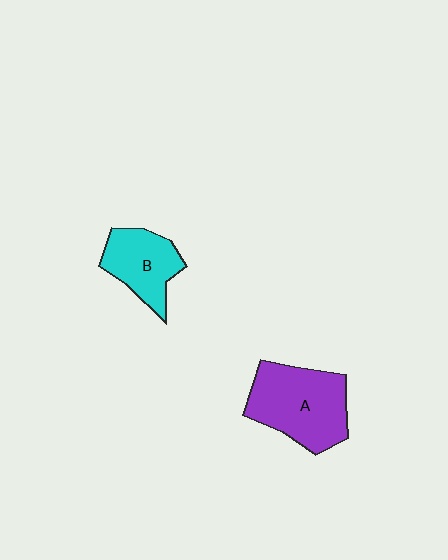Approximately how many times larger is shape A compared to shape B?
Approximately 1.5 times.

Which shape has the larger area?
Shape A (purple).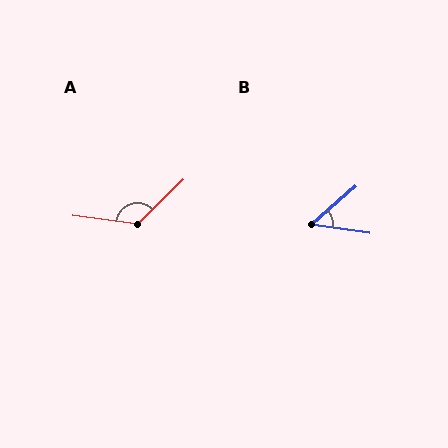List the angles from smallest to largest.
B (49°), A (128°).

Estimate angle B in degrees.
Approximately 49 degrees.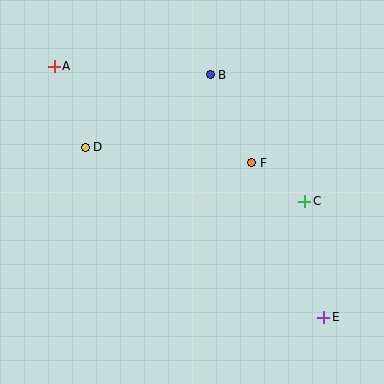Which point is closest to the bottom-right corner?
Point E is closest to the bottom-right corner.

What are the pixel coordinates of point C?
Point C is at (305, 201).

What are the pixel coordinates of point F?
Point F is at (252, 163).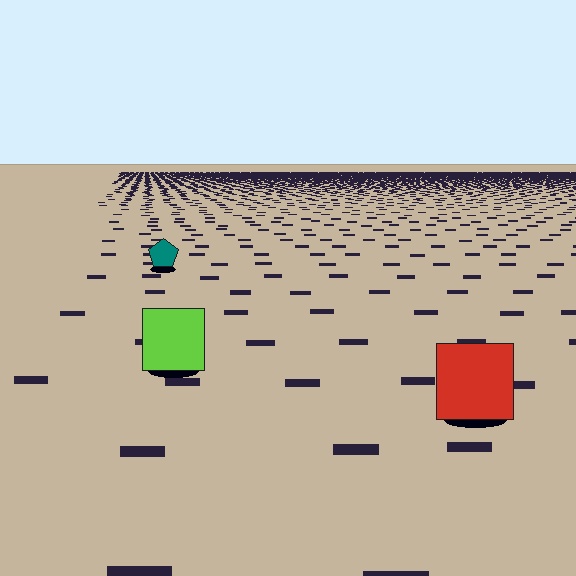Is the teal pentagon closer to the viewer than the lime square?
No. The lime square is closer — you can tell from the texture gradient: the ground texture is coarser near it.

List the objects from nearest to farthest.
From nearest to farthest: the red square, the lime square, the teal pentagon.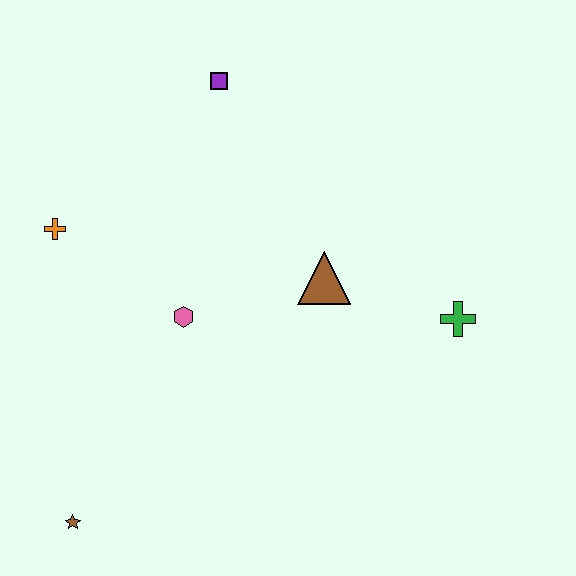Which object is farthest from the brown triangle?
The brown star is farthest from the brown triangle.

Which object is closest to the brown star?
The pink hexagon is closest to the brown star.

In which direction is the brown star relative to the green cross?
The brown star is to the left of the green cross.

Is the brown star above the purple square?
No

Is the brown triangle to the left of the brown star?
No